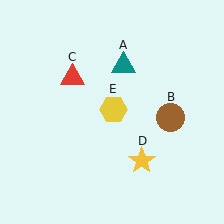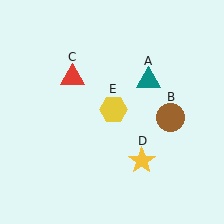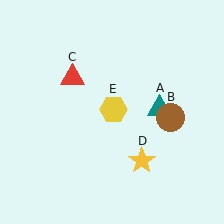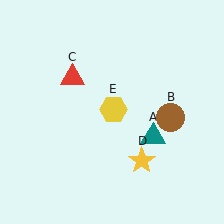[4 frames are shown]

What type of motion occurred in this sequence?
The teal triangle (object A) rotated clockwise around the center of the scene.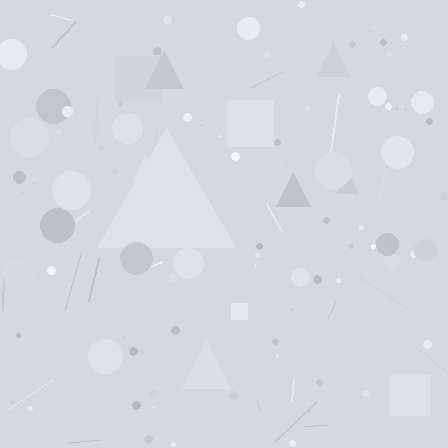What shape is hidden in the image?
A triangle is hidden in the image.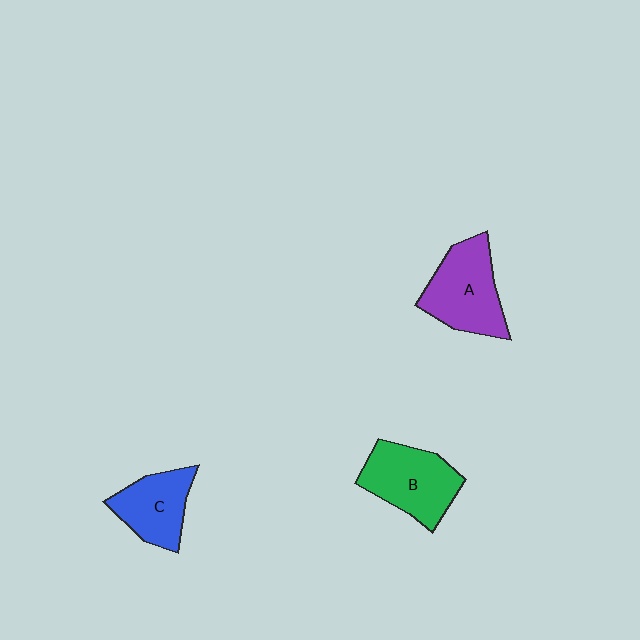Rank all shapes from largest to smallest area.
From largest to smallest: A (purple), B (green), C (blue).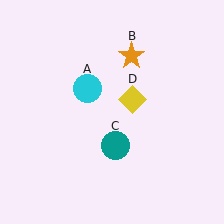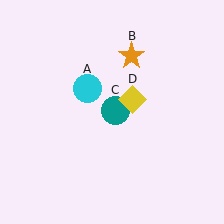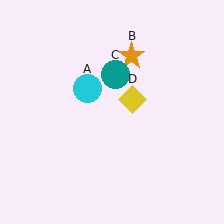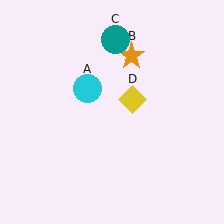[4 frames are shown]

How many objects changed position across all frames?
1 object changed position: teal circle (object C).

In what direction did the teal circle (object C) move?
The teal circle (object C) moved up.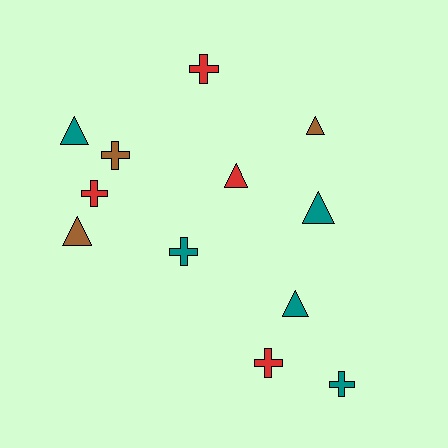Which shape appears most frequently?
Cross, with 6 objects.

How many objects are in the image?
There are 12 objects.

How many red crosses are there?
There are 3 red crosses.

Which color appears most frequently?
Teal, with 5 objects.